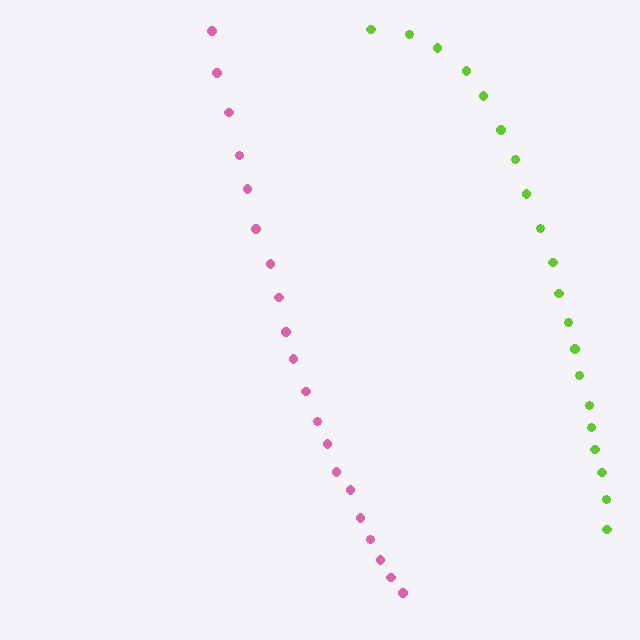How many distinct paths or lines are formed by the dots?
There are 2 distinct paths.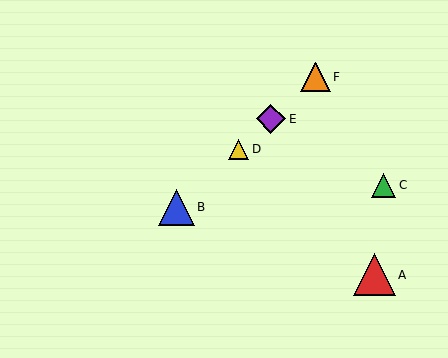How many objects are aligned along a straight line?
4 objects (B, D, E, F) are aligned along a straight line.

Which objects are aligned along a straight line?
Objects B, D, E, F are aligned along a straight line.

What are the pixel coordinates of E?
Object E is at (271, 119).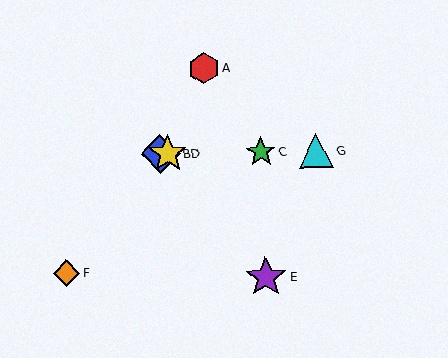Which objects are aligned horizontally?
Objects B, C, D, G are aligned horizontally.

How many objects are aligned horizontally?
4 objects (B, C, D, G) are aligned horizontally.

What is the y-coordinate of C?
Object C is at y≈152.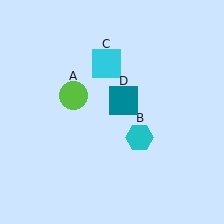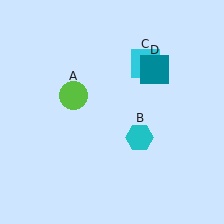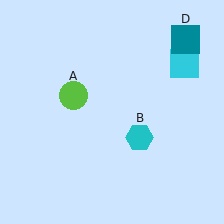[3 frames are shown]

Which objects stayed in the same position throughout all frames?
Lime circle (object A) and cyan hexagon (object B) remained stationary.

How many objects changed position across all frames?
2 objects changed position: cyan square (object C), teal square (object D).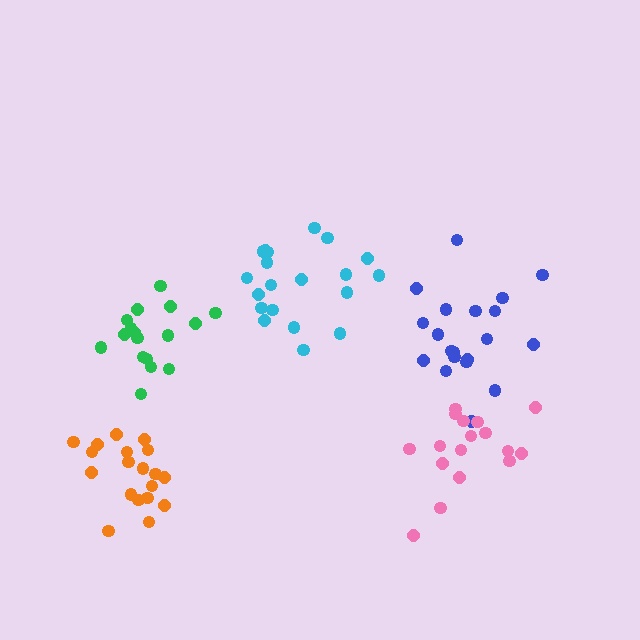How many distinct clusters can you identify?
There are 5 distinct clusters.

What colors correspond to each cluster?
The clusters are colored: green, orange, cyan, blue, pink.